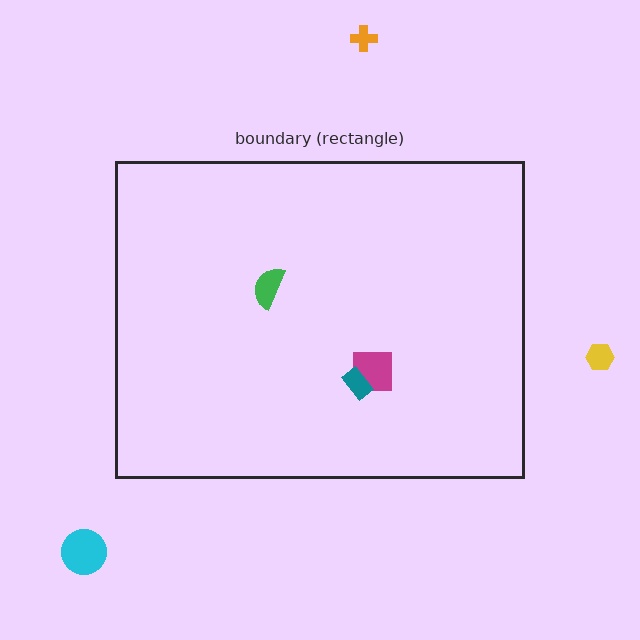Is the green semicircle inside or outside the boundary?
Inside.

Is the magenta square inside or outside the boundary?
Inside.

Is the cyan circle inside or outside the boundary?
Outside.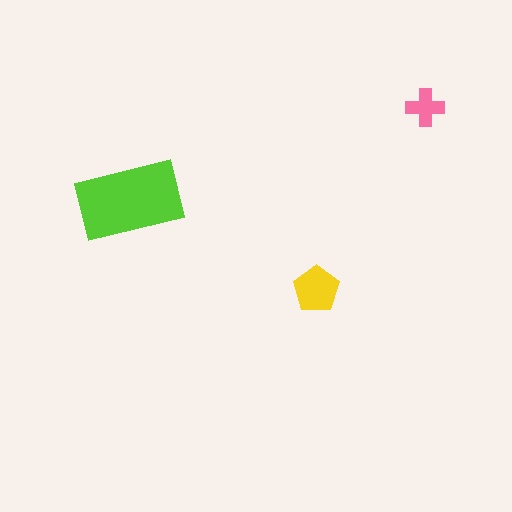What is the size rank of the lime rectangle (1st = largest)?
1st.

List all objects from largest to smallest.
The lime rectangle, the yellow pentagon, the pink cross.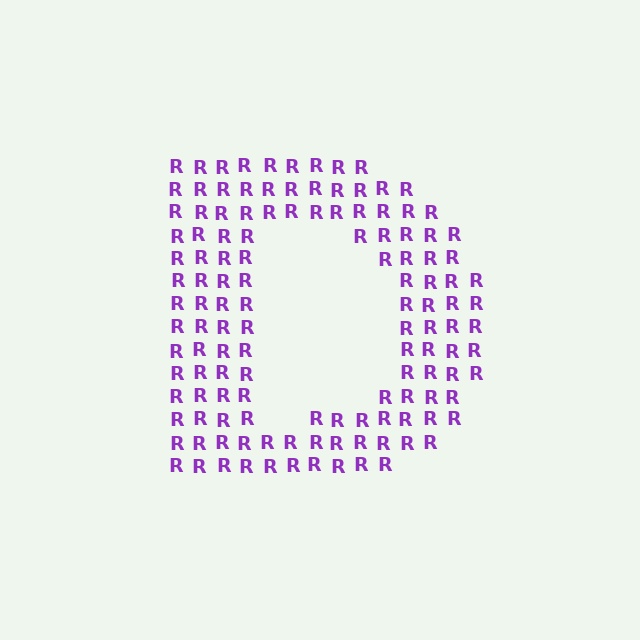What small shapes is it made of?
It is made of small letter R's.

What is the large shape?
The large shape is the letter D.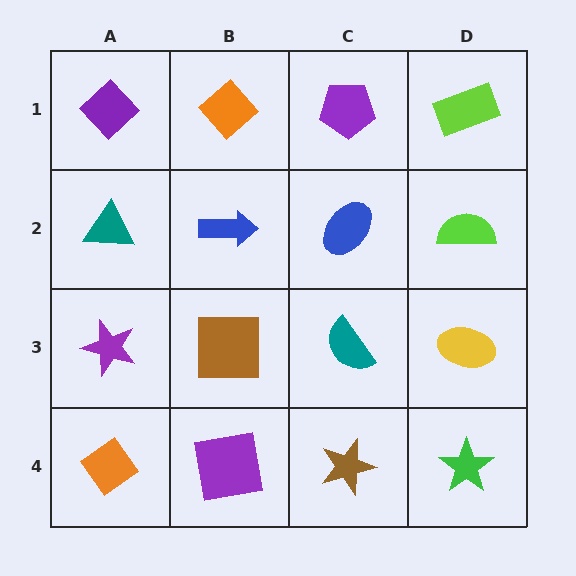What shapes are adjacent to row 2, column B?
An orange diamond (row 1, column B), a brown square (row 3, column B), a teal triangle (row 2, column A), a blue ellipse (row 2, column C).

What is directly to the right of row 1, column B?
A purple pentagon.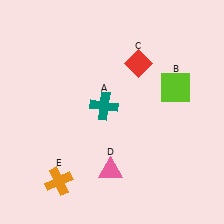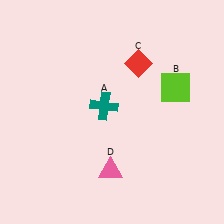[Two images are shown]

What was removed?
The orange cross (E) was removed in Image 2.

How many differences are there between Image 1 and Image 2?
There is 1 difference between the two images.